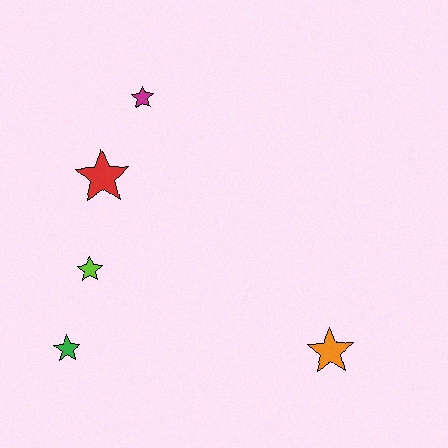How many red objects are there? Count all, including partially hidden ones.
There is 1 red object.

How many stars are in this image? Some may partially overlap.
There are 5 stars.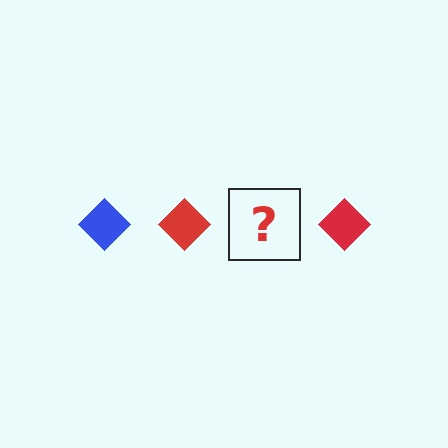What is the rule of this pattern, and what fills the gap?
The rule is that the pattern cycles through blue, red diamonds. The gap should be filled with a blue diamond.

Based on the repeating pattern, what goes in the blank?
The blank should be a blue diamond.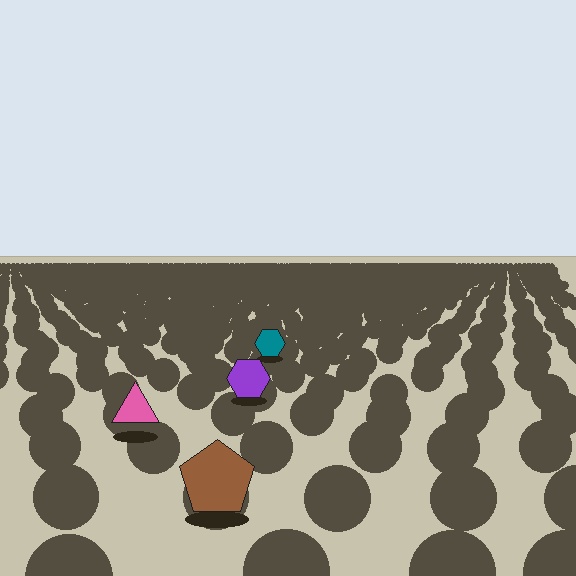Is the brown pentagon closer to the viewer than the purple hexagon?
Yes. The brown pentagon is closer — you can tell from the texture gradient: the ground texture is coarser near it.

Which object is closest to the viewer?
The brown pentagon is closest. The texture marks near it are larger and more spread out.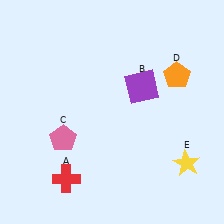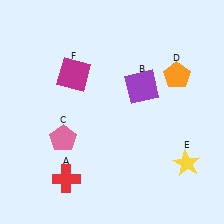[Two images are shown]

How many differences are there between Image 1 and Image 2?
There is 1 difference between the two images.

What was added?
A magenta square (F) was added in Image 2.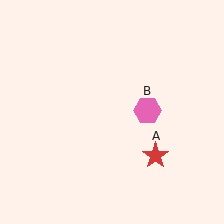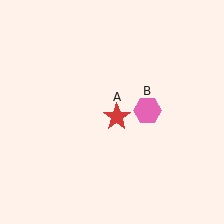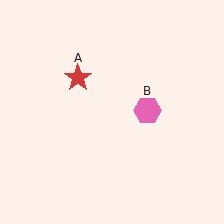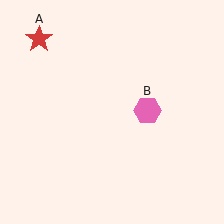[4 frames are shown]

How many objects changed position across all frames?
1 object changed position: red star (object A).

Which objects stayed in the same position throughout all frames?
Pink hexagon (object B) remained stationary.